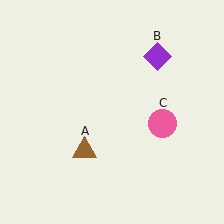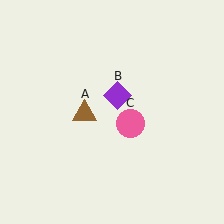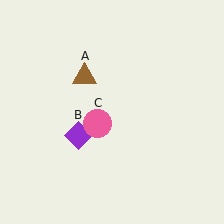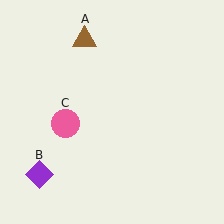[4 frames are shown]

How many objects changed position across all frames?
3 objects changed position: brown triangle (object A), purple diamond (object B), pink circle (object C).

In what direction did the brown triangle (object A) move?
The brown triangle (object A) moved up.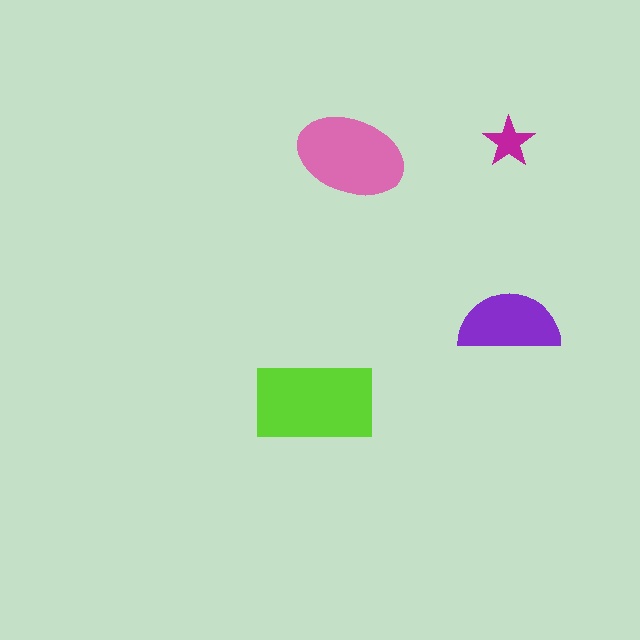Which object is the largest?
The lime rectangle.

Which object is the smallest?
The magenta star.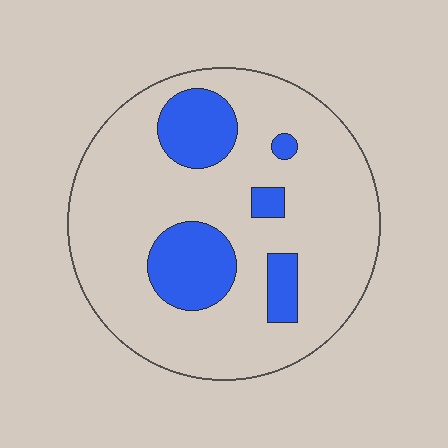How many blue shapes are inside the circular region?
5.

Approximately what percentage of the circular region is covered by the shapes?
Approximately 20%.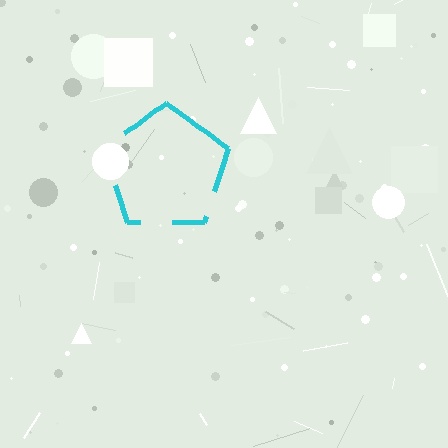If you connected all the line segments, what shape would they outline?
They would outline a pentagon.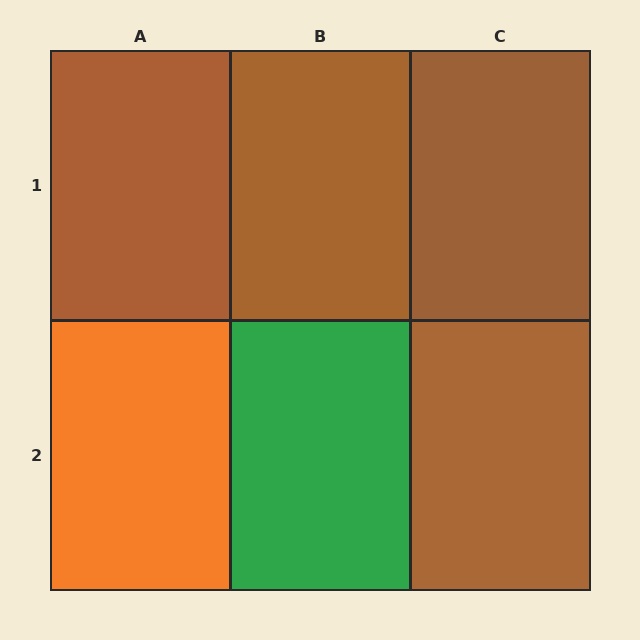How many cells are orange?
1 cell is orange.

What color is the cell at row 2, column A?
Orange.